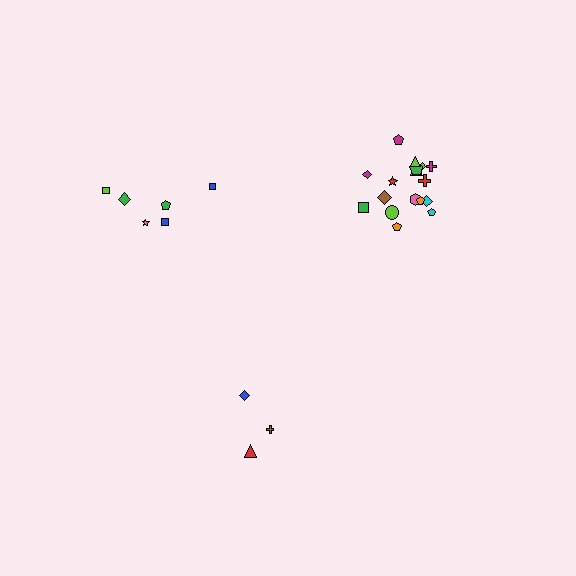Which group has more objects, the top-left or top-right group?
The top-right group.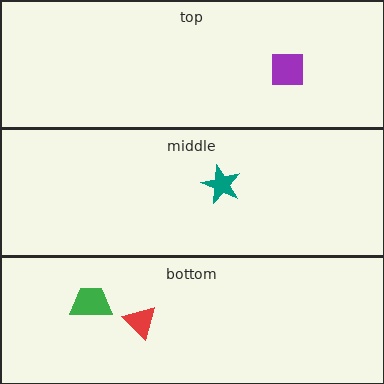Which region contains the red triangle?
The bottom region.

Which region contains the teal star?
The middle region.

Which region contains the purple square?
The top region.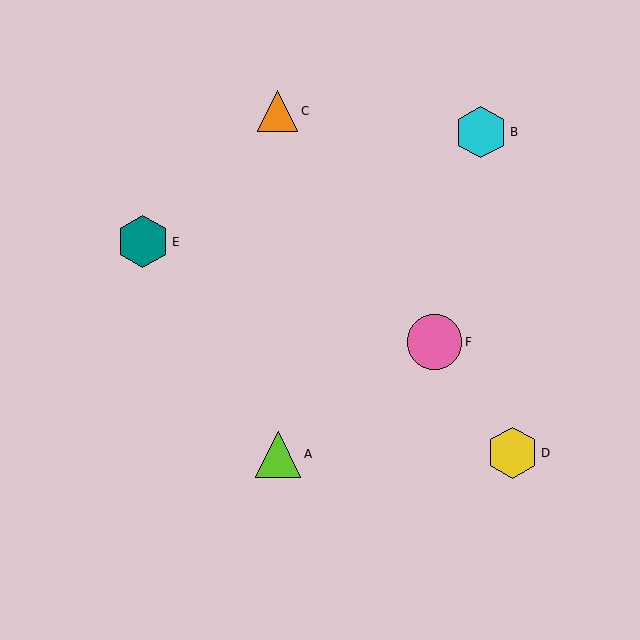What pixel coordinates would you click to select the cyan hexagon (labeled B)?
Click at (481, 132) to select the cyan hexagon B.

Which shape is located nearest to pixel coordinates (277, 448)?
The lime triangle (labeled A) at (278, 454) is nearest to that location.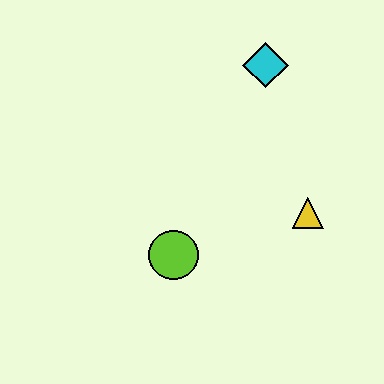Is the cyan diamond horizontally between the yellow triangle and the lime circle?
Yes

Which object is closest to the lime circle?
The yellow triangle is closest to the lime circle.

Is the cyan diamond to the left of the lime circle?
No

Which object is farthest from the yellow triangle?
The cyan diamond is farthest from the yellow triangle.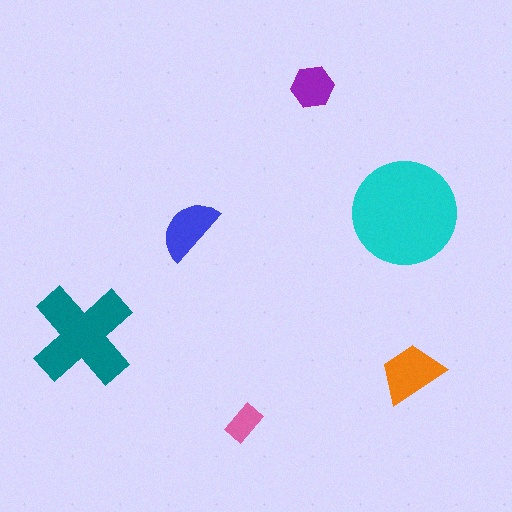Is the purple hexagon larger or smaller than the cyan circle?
Smaller.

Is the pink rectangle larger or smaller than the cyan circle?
Smaller.